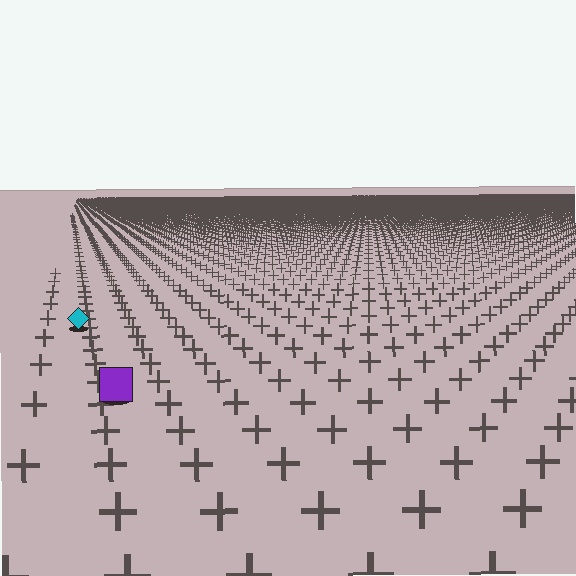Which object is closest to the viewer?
The purple square is closest. The texture marks near it are larger and more spread out.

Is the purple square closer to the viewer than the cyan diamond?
Yes. The purple square is closer — you can tell from the texture gradient: the ground texture is coarser near it.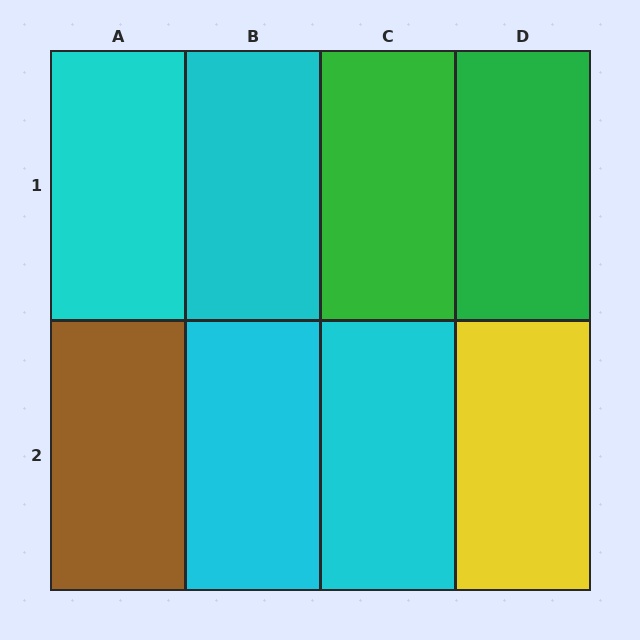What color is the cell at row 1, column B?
Cyan.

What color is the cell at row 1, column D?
Green.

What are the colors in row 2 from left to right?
Brown, cyan, cyan, yellow.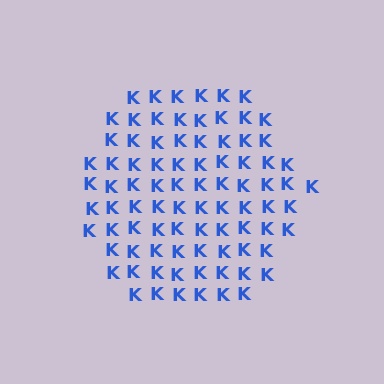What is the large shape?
The large shape is a hexagon.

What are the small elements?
The small elements are letter K's.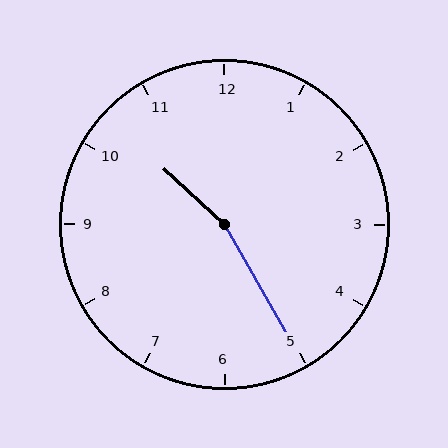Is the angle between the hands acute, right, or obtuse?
It is obtuse.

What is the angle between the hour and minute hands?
Approximately 162 degrees.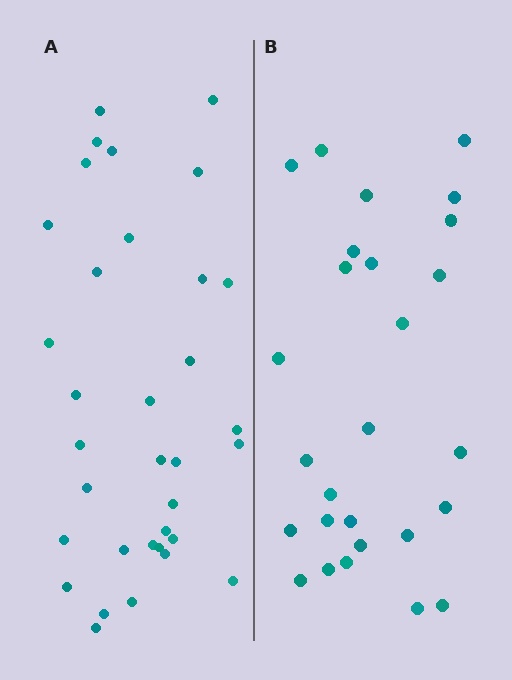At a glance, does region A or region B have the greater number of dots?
Region A (the left region) has more dots.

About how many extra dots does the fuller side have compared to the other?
Region A has roughly 8 or so more dots than region B.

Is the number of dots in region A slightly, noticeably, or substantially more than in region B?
Region A has noticeably more, but not dramatically so. The ratio is roughly 1.3 to 1.